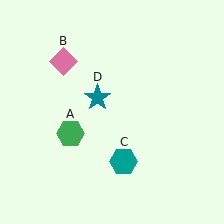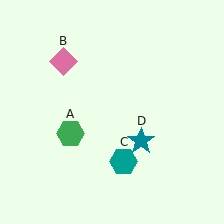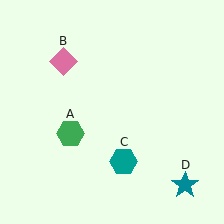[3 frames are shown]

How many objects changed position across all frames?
1 object changed position: teal star (object D).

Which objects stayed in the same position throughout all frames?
Green hexagon (object A) and pink diamond (object B) and teal hexagon (object C) remained stationary.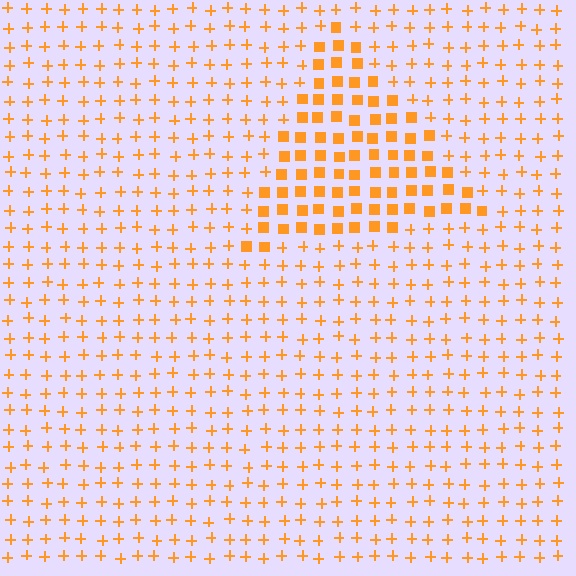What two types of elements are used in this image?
The image uses squares inside the triangle region and plus signs outside it.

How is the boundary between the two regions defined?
The boundary is defined by a change in element shape: squares inside vs. plus signs outside. All elements share the same color and spacing.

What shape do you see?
I see a triangle.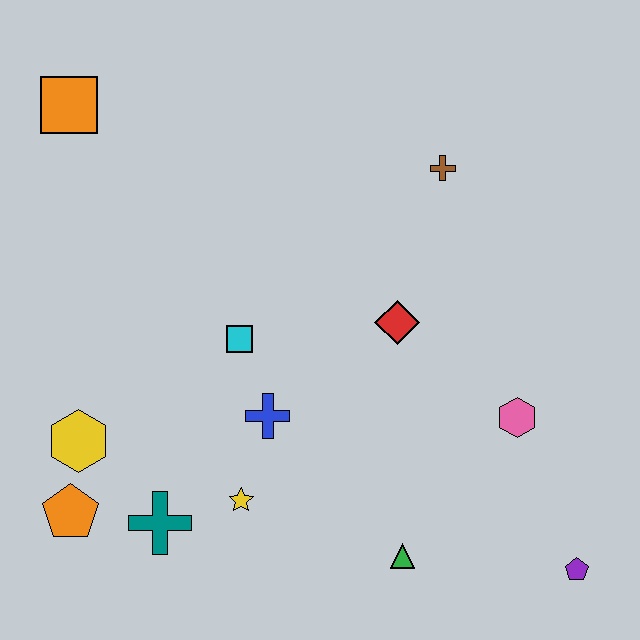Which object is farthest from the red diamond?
The orange square is farthest from the red diamond.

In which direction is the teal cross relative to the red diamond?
The teal cross is to the left of the red diamond.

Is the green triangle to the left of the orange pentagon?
No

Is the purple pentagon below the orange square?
Yes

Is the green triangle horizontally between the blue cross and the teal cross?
No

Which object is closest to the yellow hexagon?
The orange pentagon is closest to the yellow hexagon.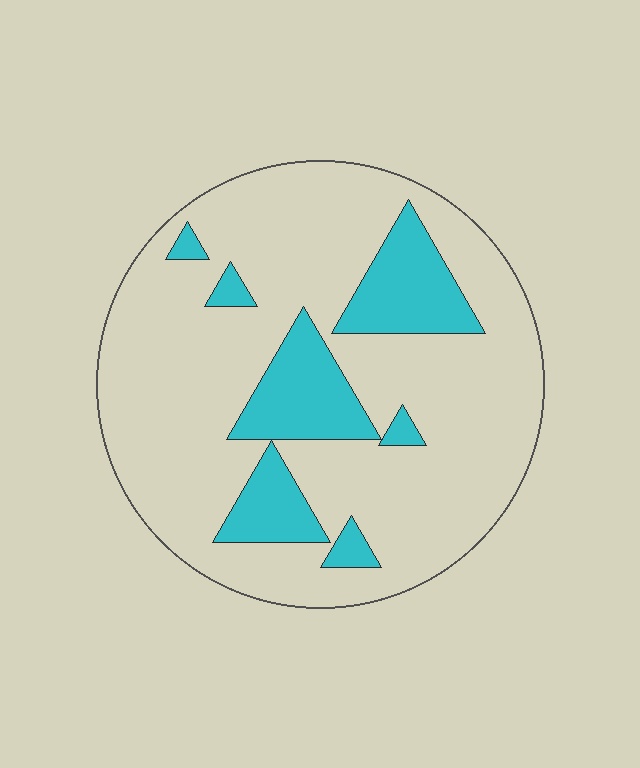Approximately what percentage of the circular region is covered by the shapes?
Approximately 20%.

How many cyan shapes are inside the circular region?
7.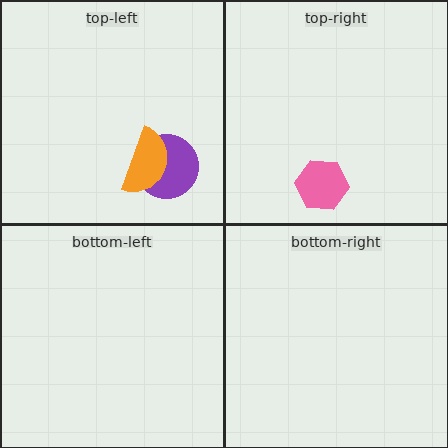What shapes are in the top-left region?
The purple circle, the orange semicircle.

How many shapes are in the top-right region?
1.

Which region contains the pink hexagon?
The top-right region.